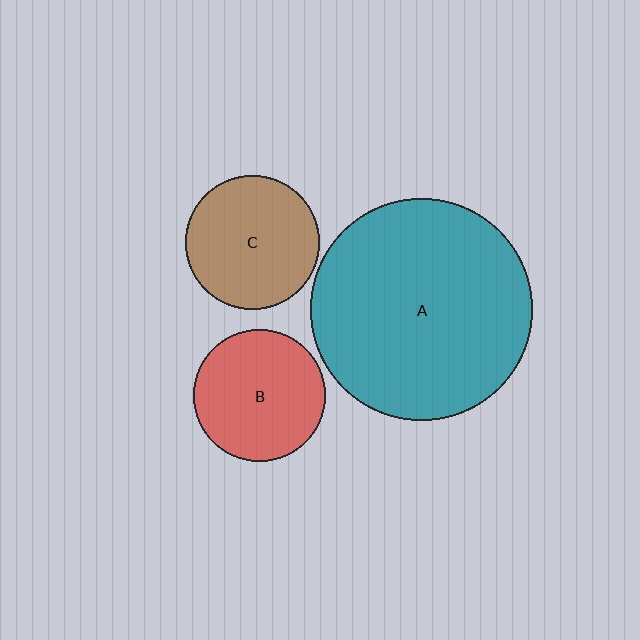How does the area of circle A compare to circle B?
Approximately 2.8 times.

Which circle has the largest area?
Circle A (teal).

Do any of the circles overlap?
No, none of the circles overlap.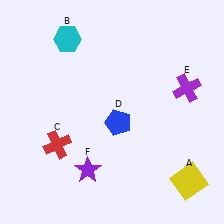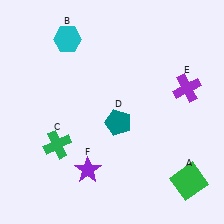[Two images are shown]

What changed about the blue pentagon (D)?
In Image 1, D is blue. In Image 2, it changed to teal.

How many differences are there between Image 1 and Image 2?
There are 3 differences between the two images.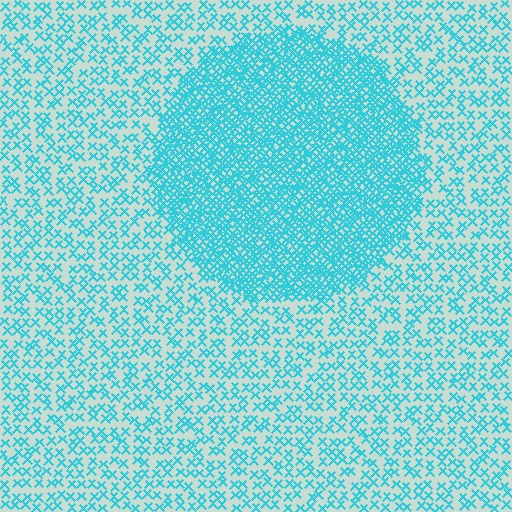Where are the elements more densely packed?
The elements are more densely packed inside the circle boundary.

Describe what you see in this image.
The image contains small cyan elements arranged at two different densities. A circle-shaped region is visible where the elements are more densely packed than the surrounding area.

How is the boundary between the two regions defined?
The boundary is defined by a change in element density (approximately 2.7x ratio). All elements are the same color, size, and shape.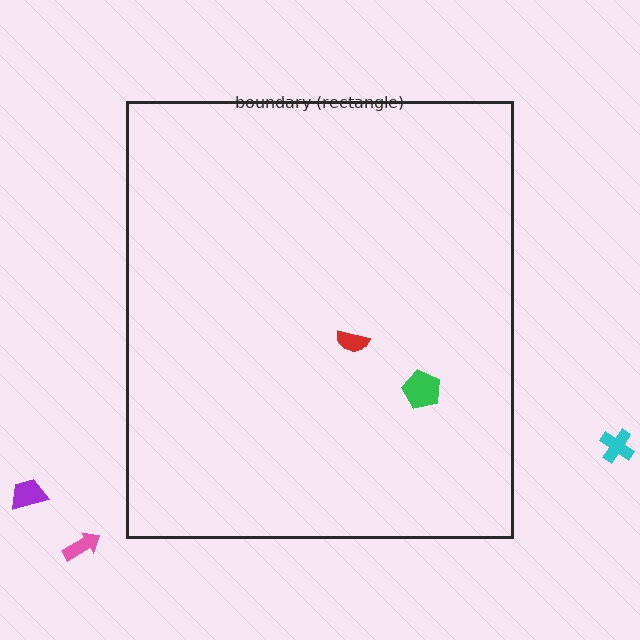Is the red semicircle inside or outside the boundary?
Inside.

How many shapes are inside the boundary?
2 inside, 3 outside.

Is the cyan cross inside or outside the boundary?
Outside.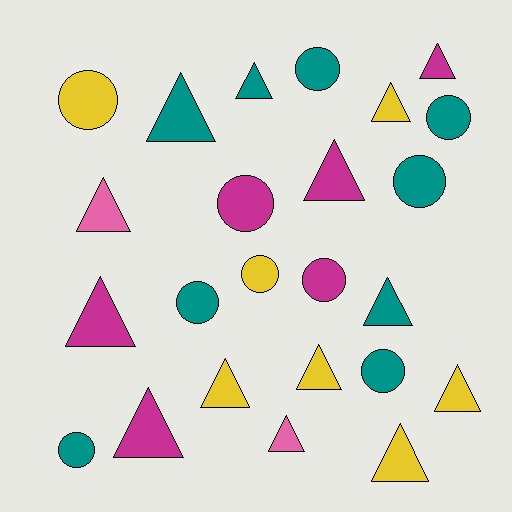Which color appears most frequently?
Teal, with 9 objects.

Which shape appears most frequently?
Triangle, with 14 objects.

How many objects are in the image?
There are 24 objects.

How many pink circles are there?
There are no pink circles.